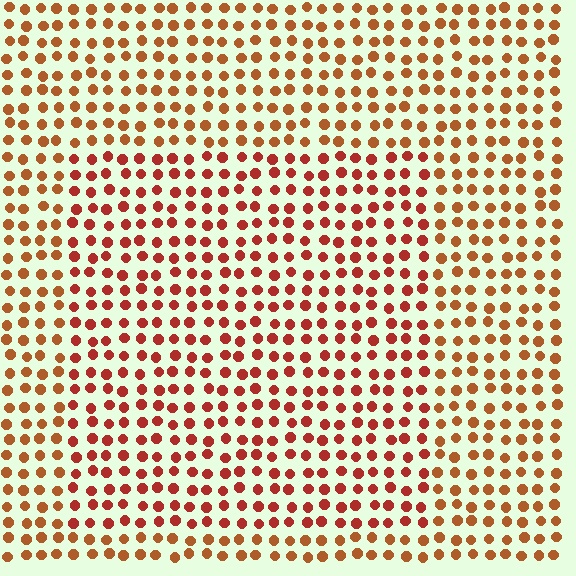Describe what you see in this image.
The image is filled with small brown elements in a uniform arrangement. A rectangle-shaped region is visible where the elements are tinted to a slightly different hue, forming a subtle color boundary.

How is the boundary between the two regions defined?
The boundary is defined purely by a slight shift in hue (about 21 degrees). Spacing, size, and orientation are identical on both sides.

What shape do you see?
I see a rectangle.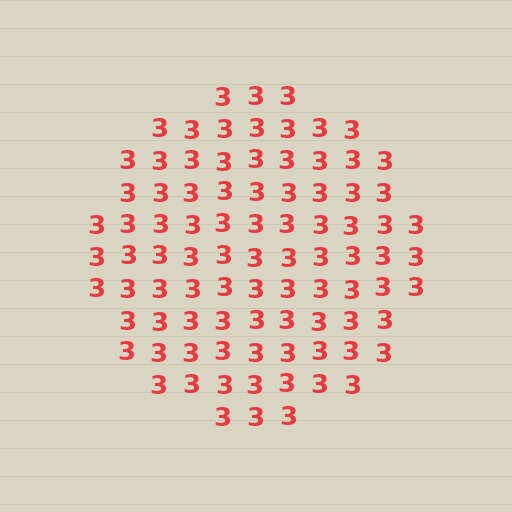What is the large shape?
The large shape is a circle.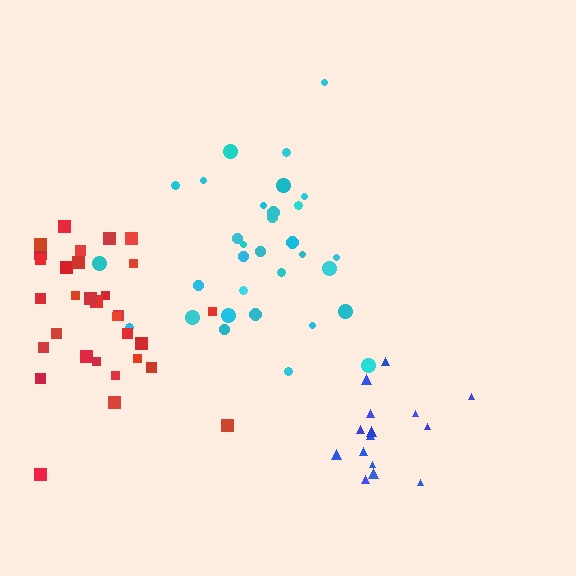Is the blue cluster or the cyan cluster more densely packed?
Blue.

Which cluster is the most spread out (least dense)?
Cyan.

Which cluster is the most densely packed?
Blue.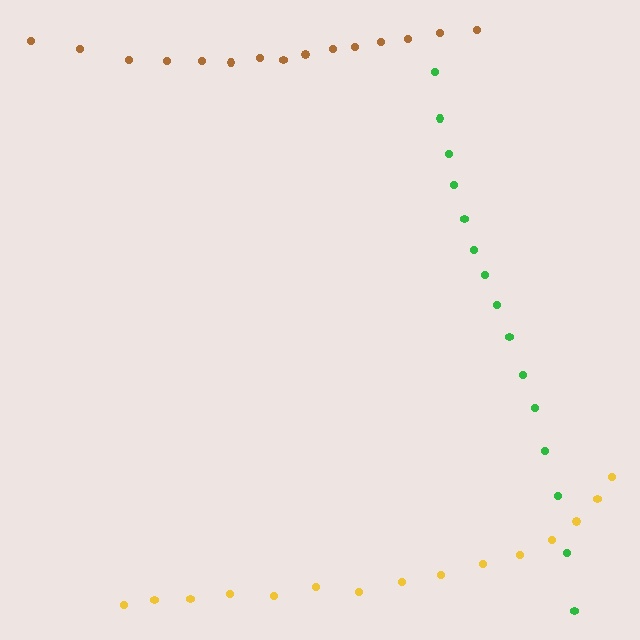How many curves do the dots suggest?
There are 3 distinct paths.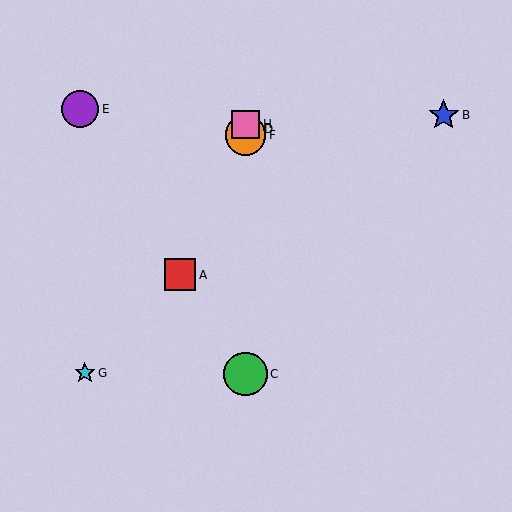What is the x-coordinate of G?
Object G is at x≈85.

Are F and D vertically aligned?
Yes, both are at x≈245.